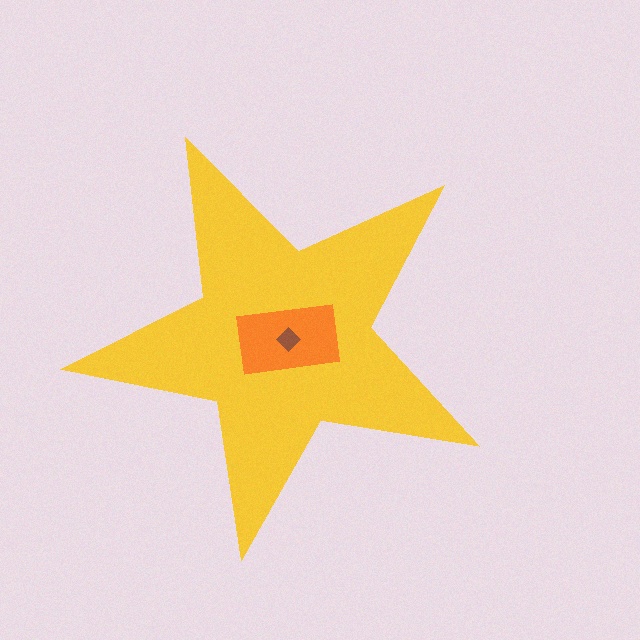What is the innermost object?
The brown diamond.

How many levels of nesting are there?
3.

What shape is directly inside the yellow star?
The orange rectangle.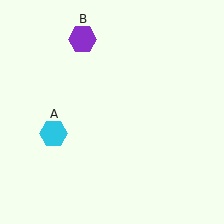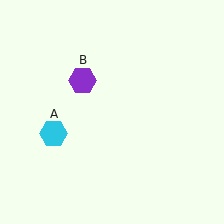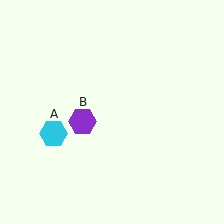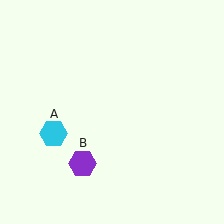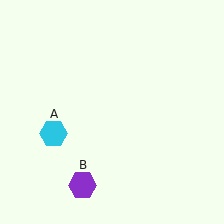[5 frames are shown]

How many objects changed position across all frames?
1 object changed position: purple hexagon (object B).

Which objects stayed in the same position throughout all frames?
Cyan hexagon (object A) remained stationary.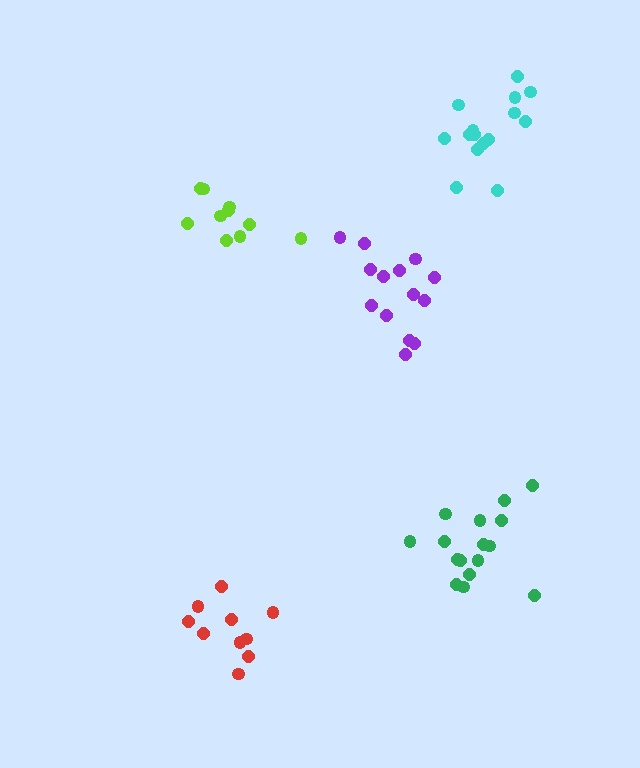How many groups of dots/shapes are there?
There are 5 groups.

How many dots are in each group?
Group 1: 16 dots, Group 2: 10 dots, Group 3: 15 dots, Group 4: 10 dots, Group 5: 14 dots (65 total).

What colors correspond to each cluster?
The clusters are colored: green, red, cyan, lime, purple.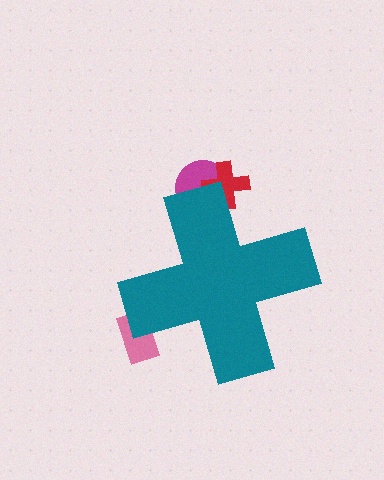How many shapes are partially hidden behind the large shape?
3 shapes are partially hidden.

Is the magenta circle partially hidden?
Yes, the magenta circle is partially hidden behind the teal cross.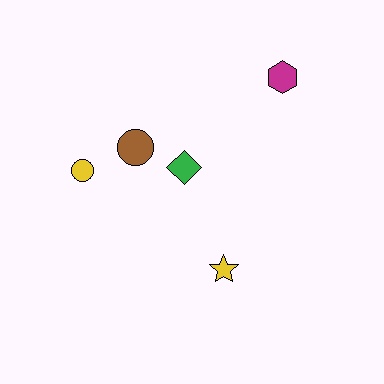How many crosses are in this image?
There are no crosses.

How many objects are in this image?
There are 5 objects.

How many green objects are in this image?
There is 1 green object.